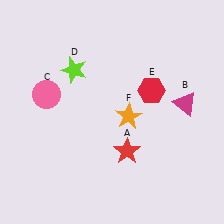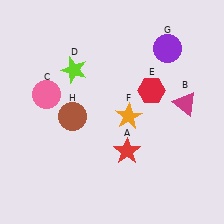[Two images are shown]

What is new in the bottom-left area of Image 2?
A brown circle (H) was added in the bottom-left area of Image 2.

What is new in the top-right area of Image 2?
A purple circle (G) was added in the top-right area of Image 2.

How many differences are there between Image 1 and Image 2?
There are 2 differences between the two images.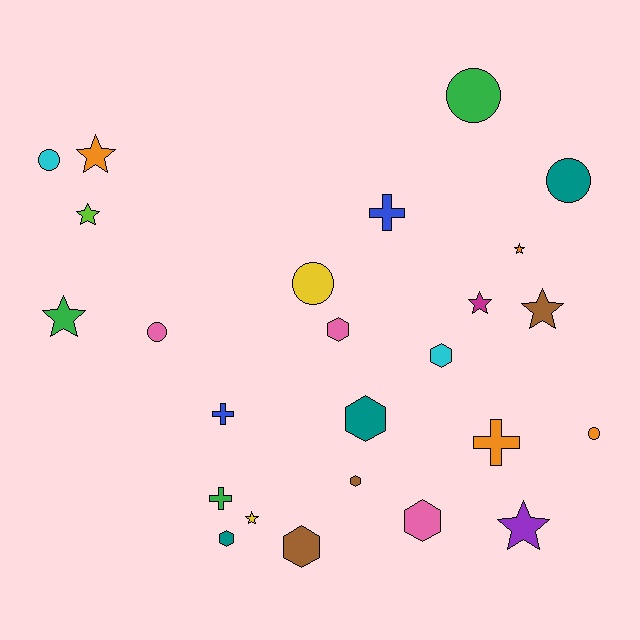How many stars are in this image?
There are 8 stars.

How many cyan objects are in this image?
There are 2 cyan objects.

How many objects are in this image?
There are 25 objects.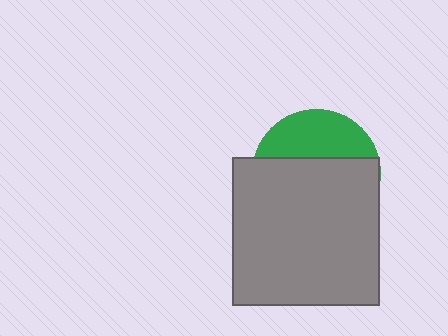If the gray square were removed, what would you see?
You would see the complete green circle.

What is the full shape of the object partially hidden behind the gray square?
The partially hidden object is a green circle.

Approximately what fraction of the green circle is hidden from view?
Roughly 65% of the green circle is hidden behind the gray square.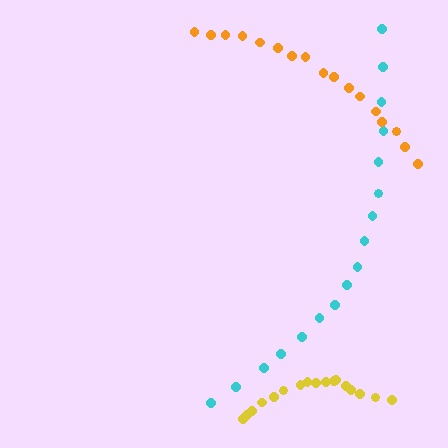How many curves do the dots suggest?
There are 3 distinct paths.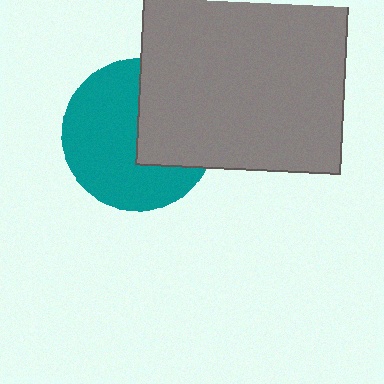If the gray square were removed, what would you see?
You would see the complete teal circle.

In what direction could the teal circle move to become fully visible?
The teal circle could move left. That would shift it out from behind the gray square entirely.